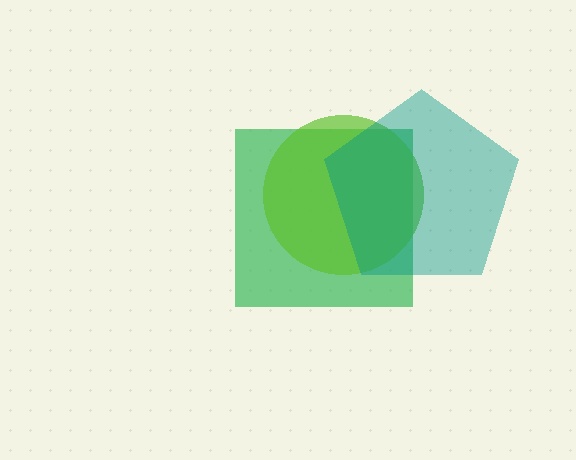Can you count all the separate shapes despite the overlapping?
Yes, there are 3 separate shapes.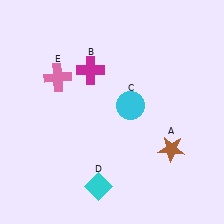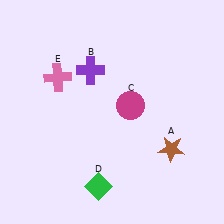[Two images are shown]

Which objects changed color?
B changed from magenta to purple. C changed from cyan to magenta. D changed from cyan to green.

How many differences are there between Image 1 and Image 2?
There are 3 differences between the two images.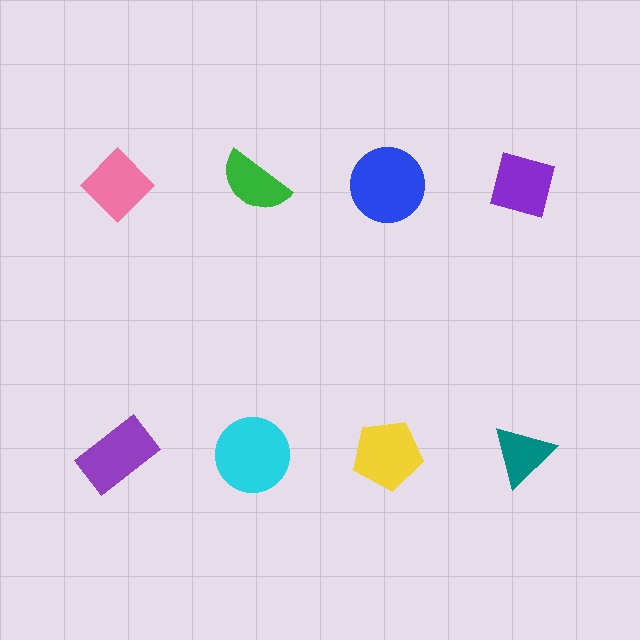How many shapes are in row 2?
4 shapes.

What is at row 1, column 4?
A purple diamond.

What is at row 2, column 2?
A cyan circle.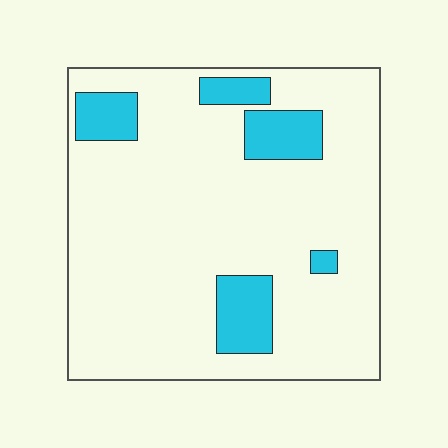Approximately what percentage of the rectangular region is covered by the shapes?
Approximately 15%.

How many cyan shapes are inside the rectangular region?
5.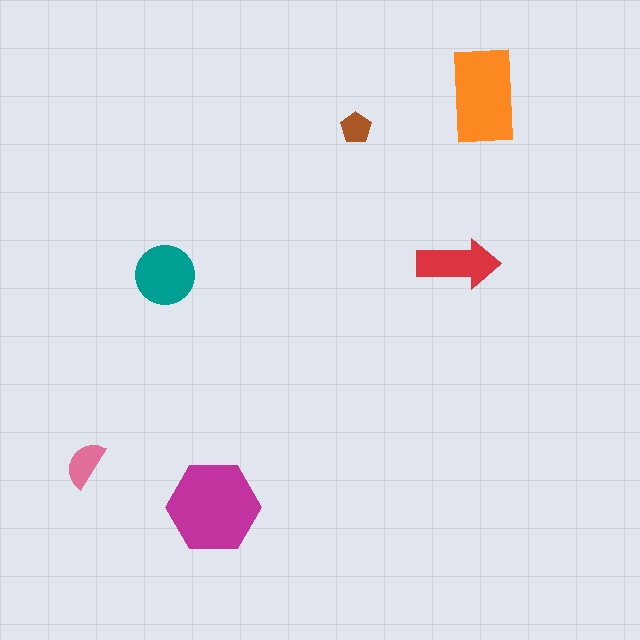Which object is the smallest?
The brown pentagon.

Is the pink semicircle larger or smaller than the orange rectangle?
Smaller.